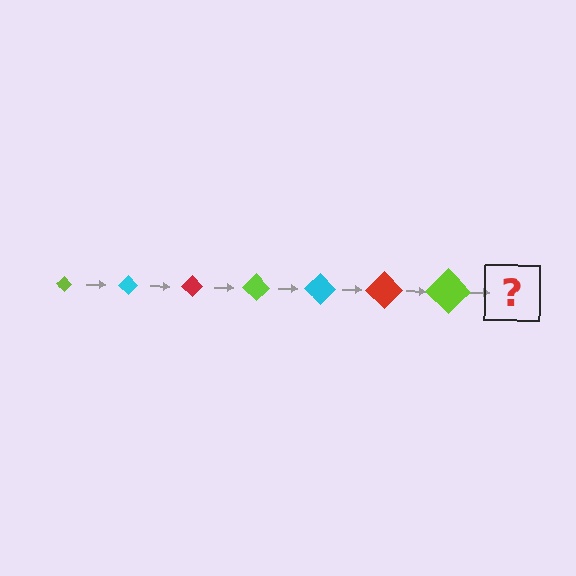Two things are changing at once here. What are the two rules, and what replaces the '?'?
The two rules are that the diamond grows larger each step and the color cycles through lime, cyan, and red. The '?' should be a cyan diamond, larger than the previous one.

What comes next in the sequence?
The next element should be a cyan diamond, larger than the previous one.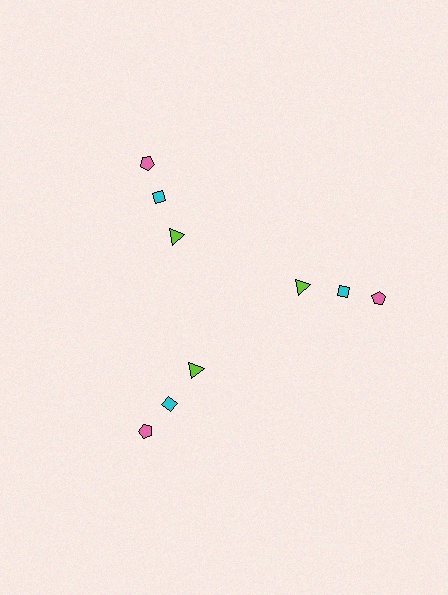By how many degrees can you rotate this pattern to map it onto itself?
The pattern maps onto itself every 120 degrees of rotation.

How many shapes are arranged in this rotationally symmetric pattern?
There are 9 shapes, arranged in 3 groups of 3.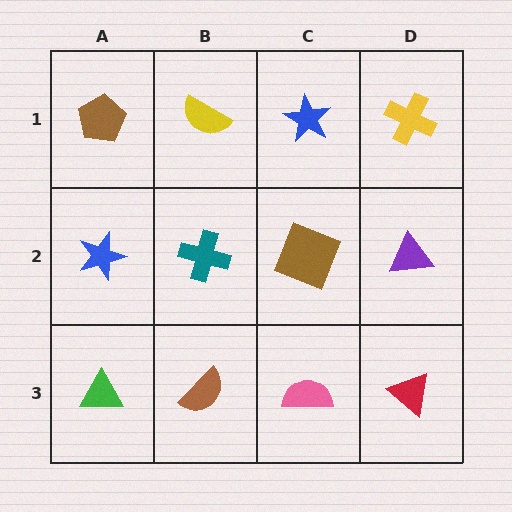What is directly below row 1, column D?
A purple triangle.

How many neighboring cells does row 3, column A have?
2.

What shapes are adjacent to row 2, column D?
A yellow cross (row 1, column D), a red triangle (row 3, column D), a brown square (row 2, column C).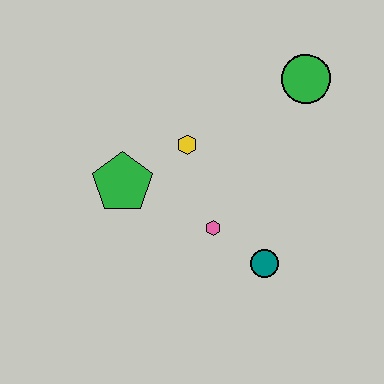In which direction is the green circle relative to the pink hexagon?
The green circle is above the pink hexagon.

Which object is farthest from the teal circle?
The green circle is farthest from the teal circle.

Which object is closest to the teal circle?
The pink hexagon is closest to the teal circle.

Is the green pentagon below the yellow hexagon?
Yes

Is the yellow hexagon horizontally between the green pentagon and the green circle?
Yes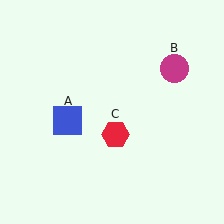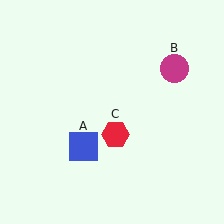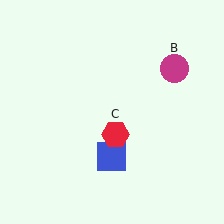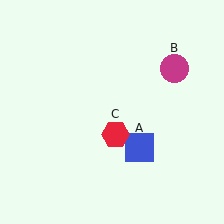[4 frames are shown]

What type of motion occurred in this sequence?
The blue square (object A) rotated counterclockwise around the center of the scene.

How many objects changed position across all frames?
1 object changed position: blue square (object A).